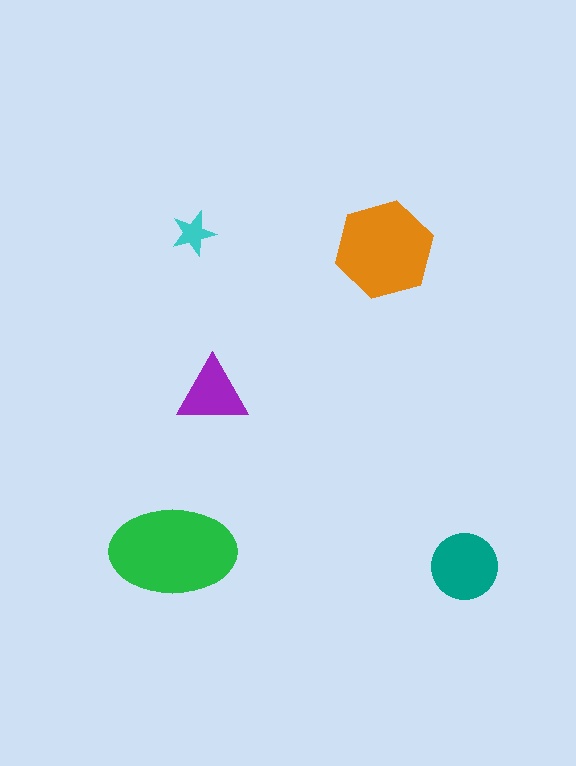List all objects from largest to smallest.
The green ellipse, the orange hexagon, the teal circle, the purple triangle, the cyan star.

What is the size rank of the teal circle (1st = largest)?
3rd.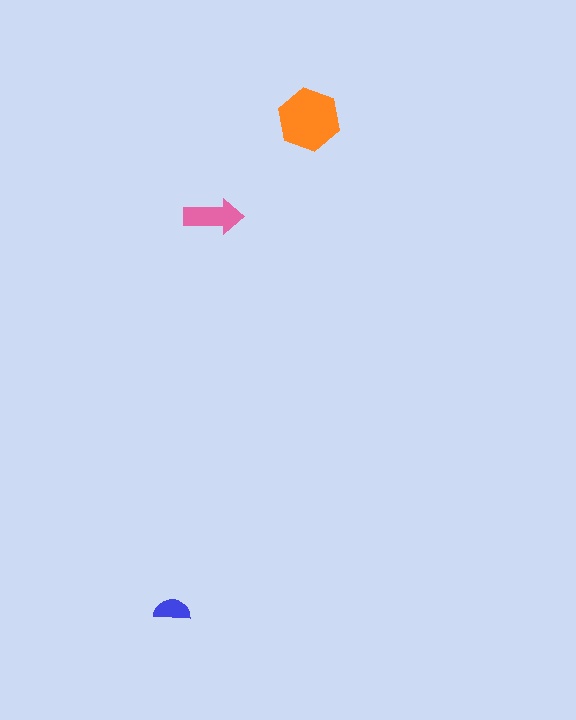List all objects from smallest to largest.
The blue semicircle, the pink arrow, the orange hexagon.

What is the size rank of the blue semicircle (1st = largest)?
3rd.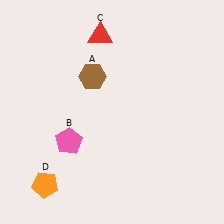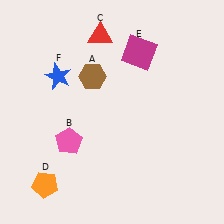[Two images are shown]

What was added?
A magenta square (E), a blue star (F) were added in Image 2.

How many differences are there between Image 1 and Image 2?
There are 2 differences between the two images.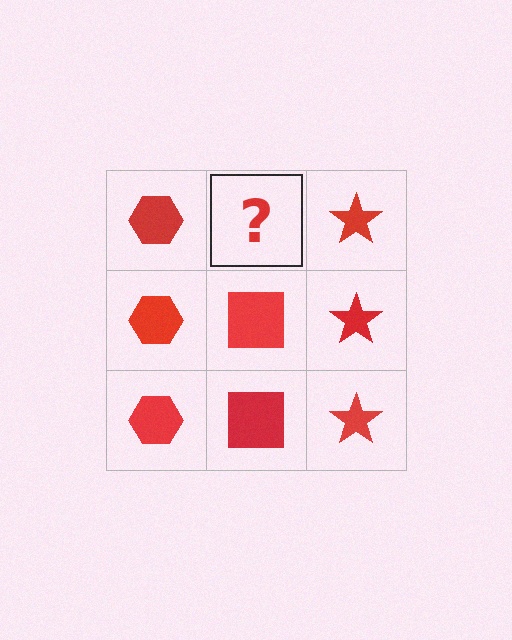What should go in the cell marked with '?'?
The missing cell should contain a red square.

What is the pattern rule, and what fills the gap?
The rule is that each column has a consistent shape. The gap should be filled with a red square.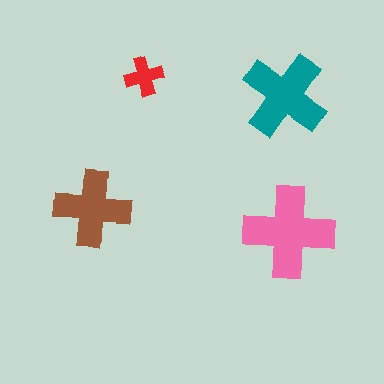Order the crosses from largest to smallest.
the pink one, the teal one, the brown one, the red one.